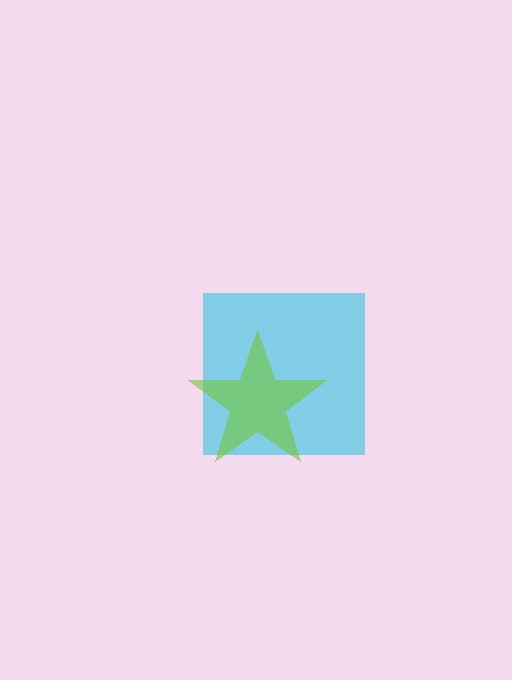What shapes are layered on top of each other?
The layered shapes are: a cyan square, a lime star.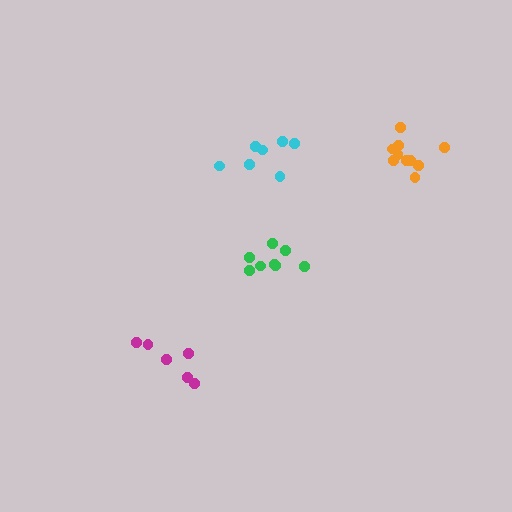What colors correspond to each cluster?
The clusters are colored: green, magenta, orange, cyan.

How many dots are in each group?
Group 1: 8 dots, Group 2: 6 dots, Group 3: 10 dots, Group 4: 7 dots (31 total).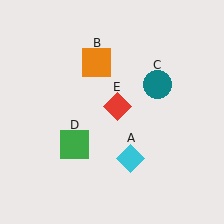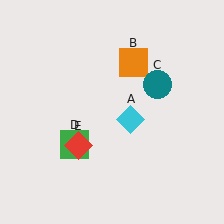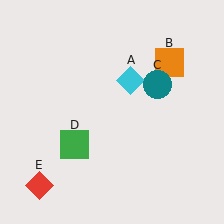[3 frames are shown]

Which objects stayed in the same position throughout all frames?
Teal circle (object C) and green square (object D) remained stationary.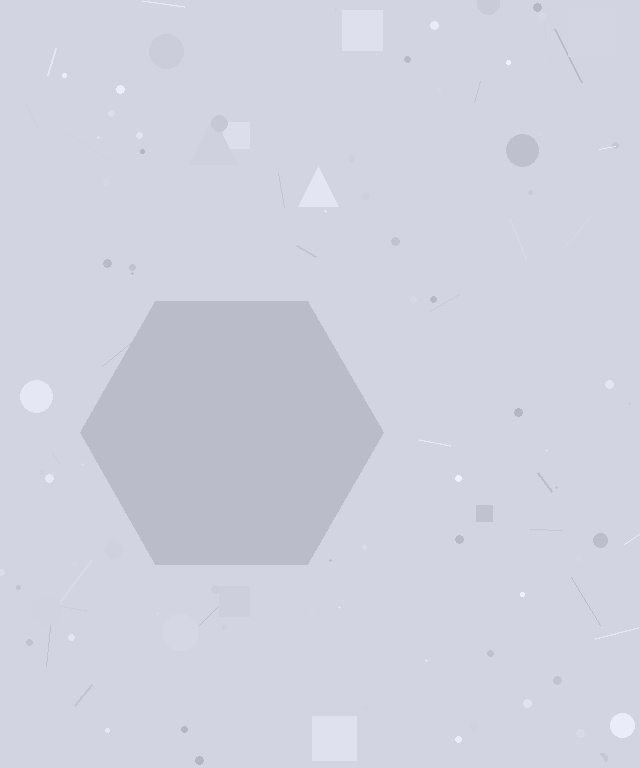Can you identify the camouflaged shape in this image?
The camouflaged shape is a hexagon.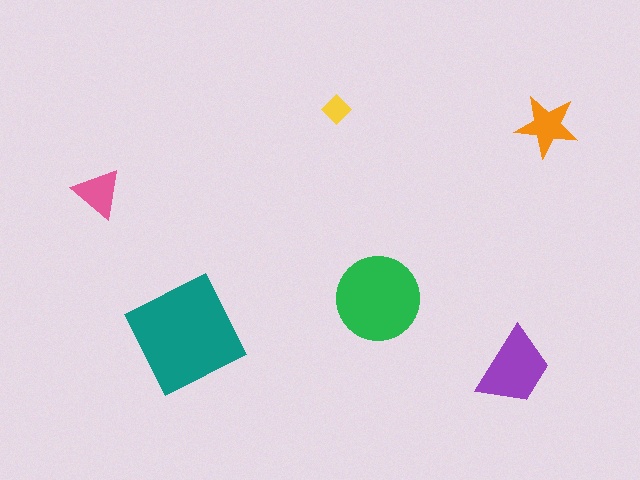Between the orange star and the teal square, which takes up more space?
The teal square.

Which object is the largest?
The teal square.